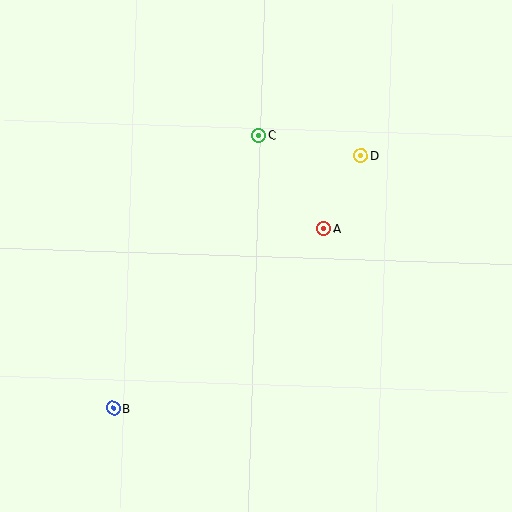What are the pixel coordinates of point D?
Point D is at (361, 156).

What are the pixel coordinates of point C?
Point C is at (258, 135).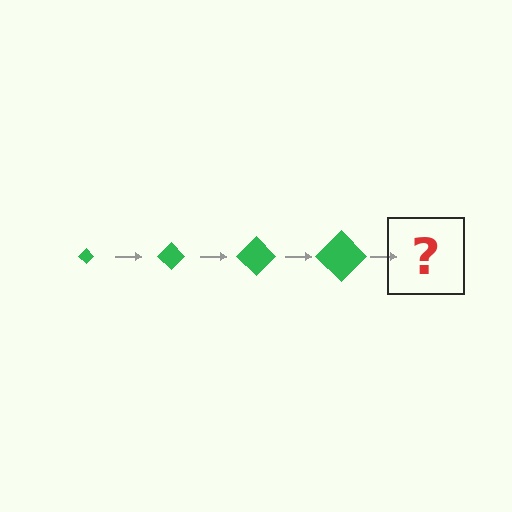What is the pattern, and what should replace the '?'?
The pattern is that the diamond gets progressively larger each step. The '?' should be a green diamond, larger than the previous one.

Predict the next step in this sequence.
The next step is a green diamond, larger than the previous one.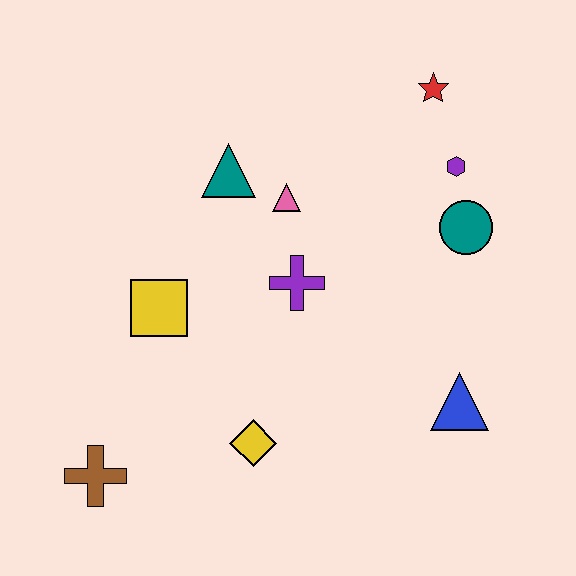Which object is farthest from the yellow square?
The red star is farthest from the yellow square.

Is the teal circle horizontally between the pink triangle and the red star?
No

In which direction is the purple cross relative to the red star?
The purple cross is below the red star.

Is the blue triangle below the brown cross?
No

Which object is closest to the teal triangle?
The pink triangle is closest to the teal triangle.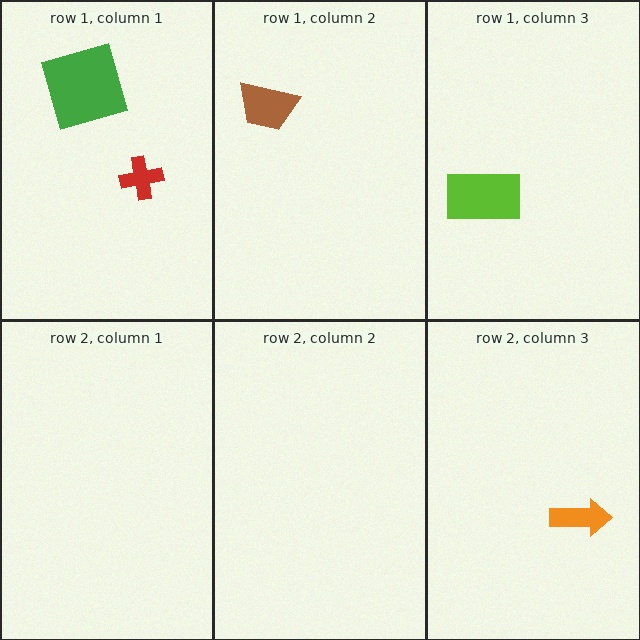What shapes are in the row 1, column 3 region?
The lime rectangle.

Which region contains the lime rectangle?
The row 1, column 3 region.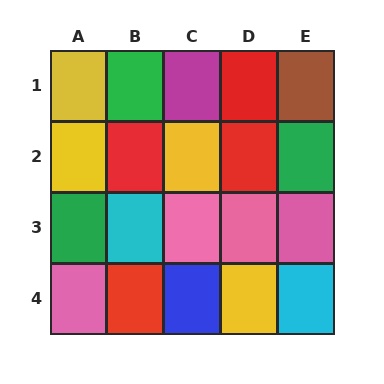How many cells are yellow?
4 cells are yellow.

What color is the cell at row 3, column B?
Cyan.